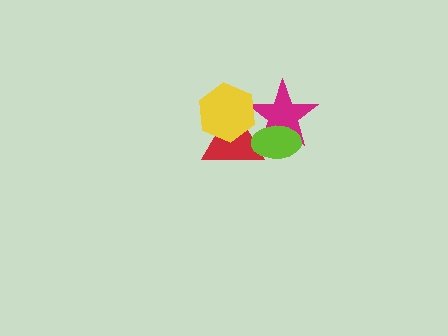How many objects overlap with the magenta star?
3 objects overlap with the magenta star.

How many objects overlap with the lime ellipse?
2 objects overlap with the lime ellipse.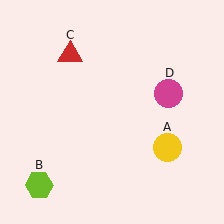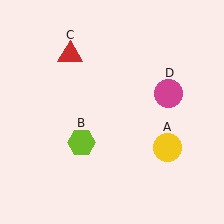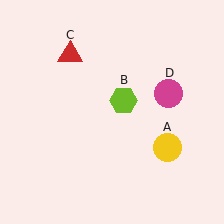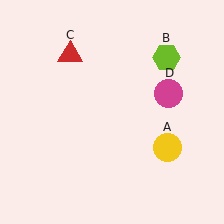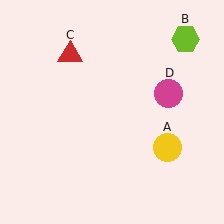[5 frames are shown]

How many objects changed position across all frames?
1 object changed position: lime hexagon (object B).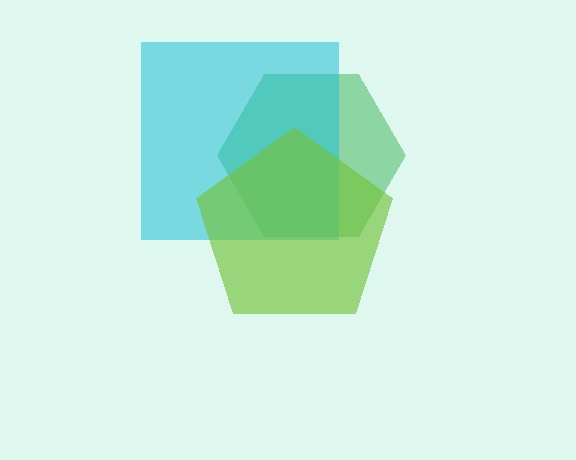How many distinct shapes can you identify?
There are 3 distinct shapes: a green hexagon, a cyan square, a lime pentagon.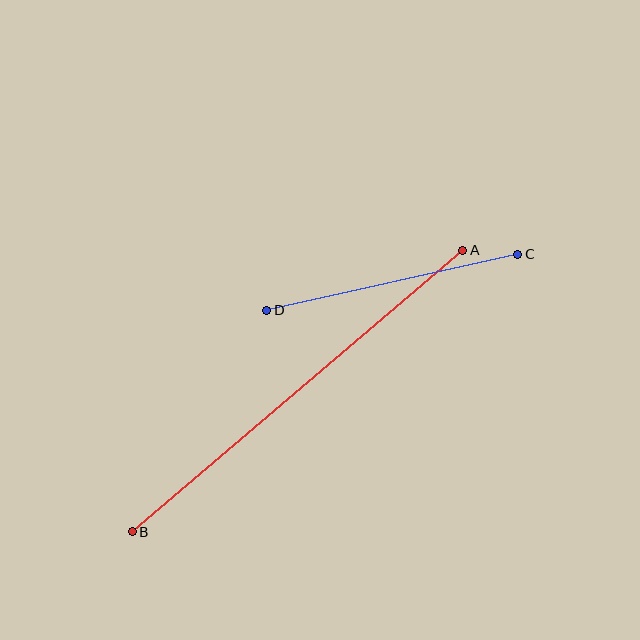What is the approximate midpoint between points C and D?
The midpoint is at approximately (392, 282) pixels.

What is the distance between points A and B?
The distance is approximately 434 pixels.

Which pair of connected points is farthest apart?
Points A and B are farthest apart.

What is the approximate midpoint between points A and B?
The midpoint is at approximately (298, 391) pixels.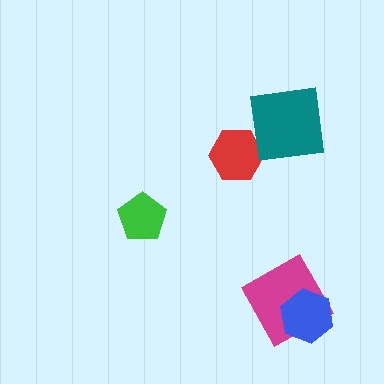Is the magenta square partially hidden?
Yes, it is partially covered by another shape.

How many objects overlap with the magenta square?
1 object overlaps with the magenta square.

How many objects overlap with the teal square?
0 objects overlap with the teal square.